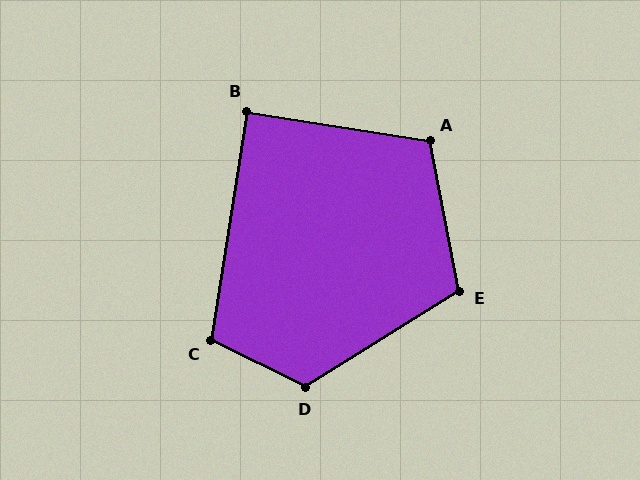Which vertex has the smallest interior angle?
B, at approximately 90 degrees.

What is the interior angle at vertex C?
Approximately 108 degrees (obtuse).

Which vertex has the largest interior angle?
D, at approximately 121 degrees.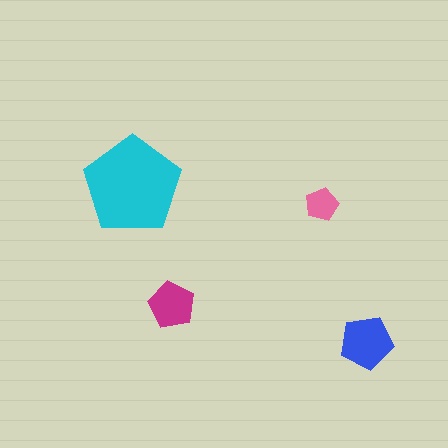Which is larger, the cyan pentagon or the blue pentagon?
The cyan one.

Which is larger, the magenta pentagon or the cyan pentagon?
The cyan one.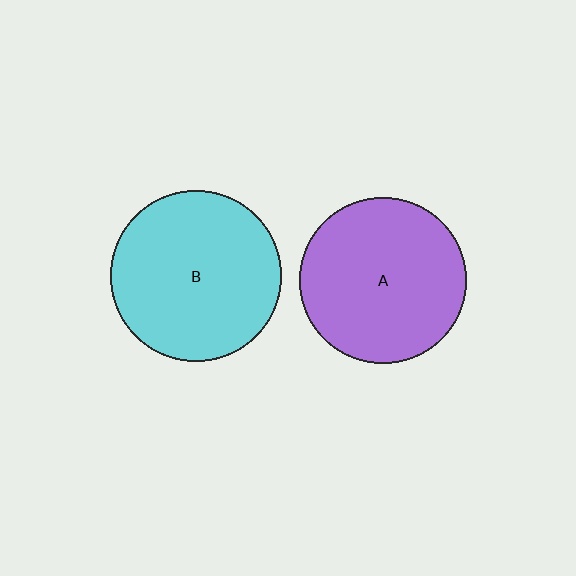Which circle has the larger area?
Circle B (cyan).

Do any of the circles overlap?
No, none of the circles overlap.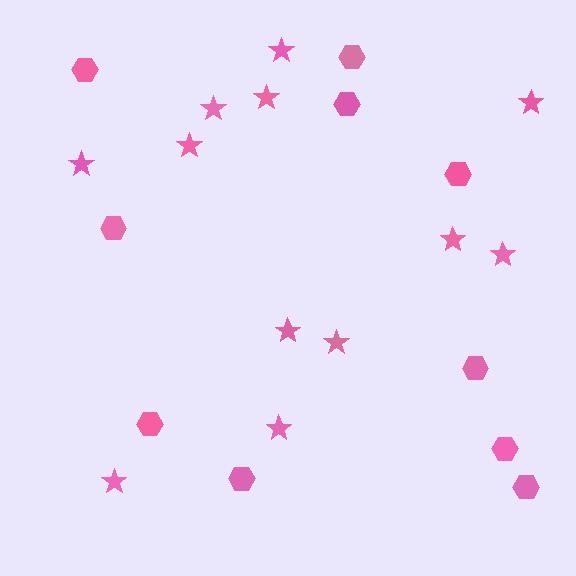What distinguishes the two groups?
There are 2 groups: one group of stars (12) and one group of hexagons (10).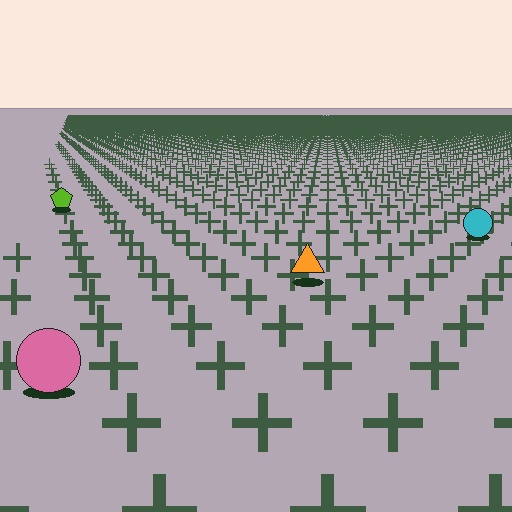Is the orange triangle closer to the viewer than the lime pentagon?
Yes. The orange triangle is closer — you can tell from the texture gradient: the ground texture is coarser near it.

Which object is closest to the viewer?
The pink circle is closest. The texture marks near it are larger and more spread out.